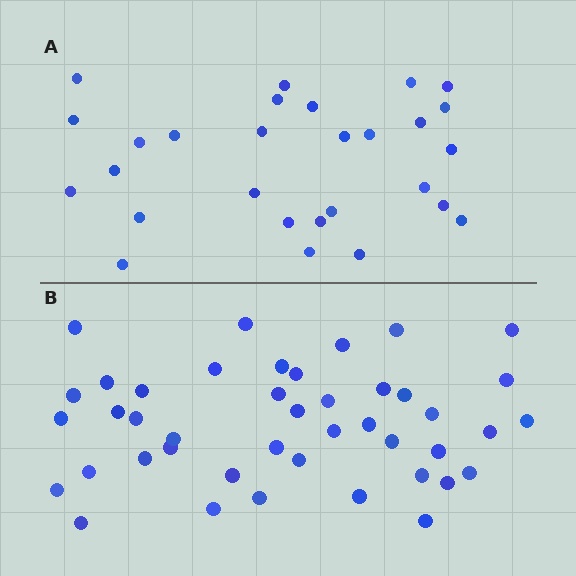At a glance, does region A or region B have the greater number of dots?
Region B (the bottom region) has more dots.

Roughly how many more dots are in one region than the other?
Region B has approximately 15 more dots than region A.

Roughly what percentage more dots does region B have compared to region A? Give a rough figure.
About 55% more.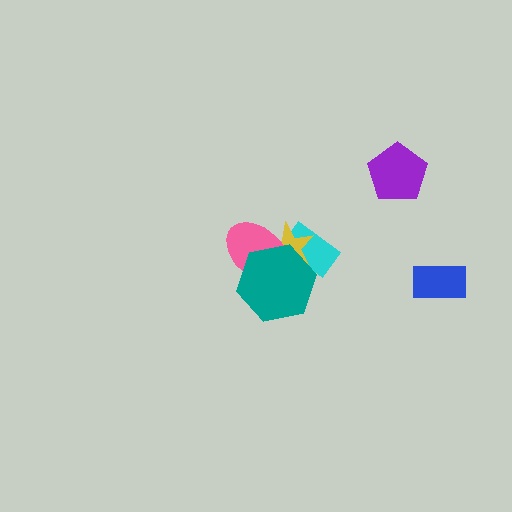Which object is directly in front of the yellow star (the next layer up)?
The pink ellipse is directly in front of the yellow star.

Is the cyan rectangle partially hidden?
Yes, it is partially covered by another shape.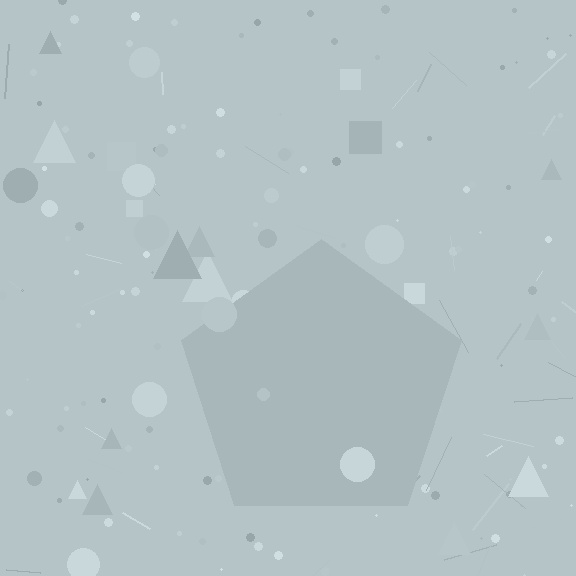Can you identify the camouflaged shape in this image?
The camouflaged shape is a pentagon.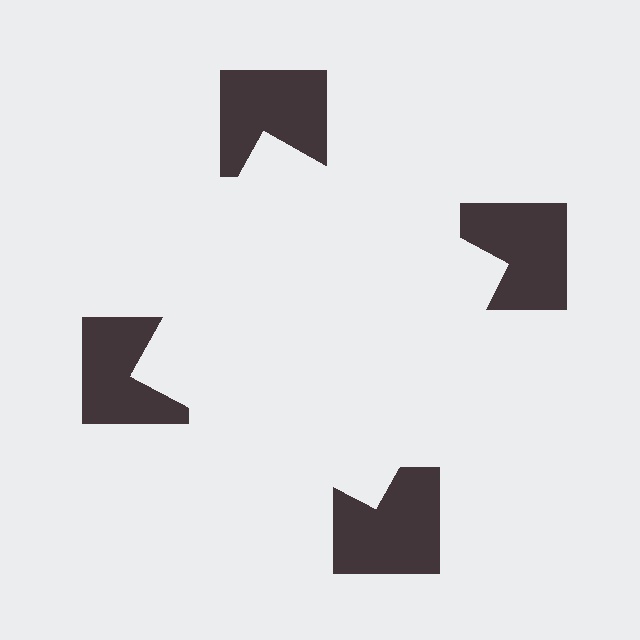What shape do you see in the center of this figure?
An illusory square — its edges are inferred from the aligned wedge cuts in the notched squares, not physically drawn.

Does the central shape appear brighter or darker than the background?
It typically appears slightly brighter than the background, even though no actual brightness change is drawn.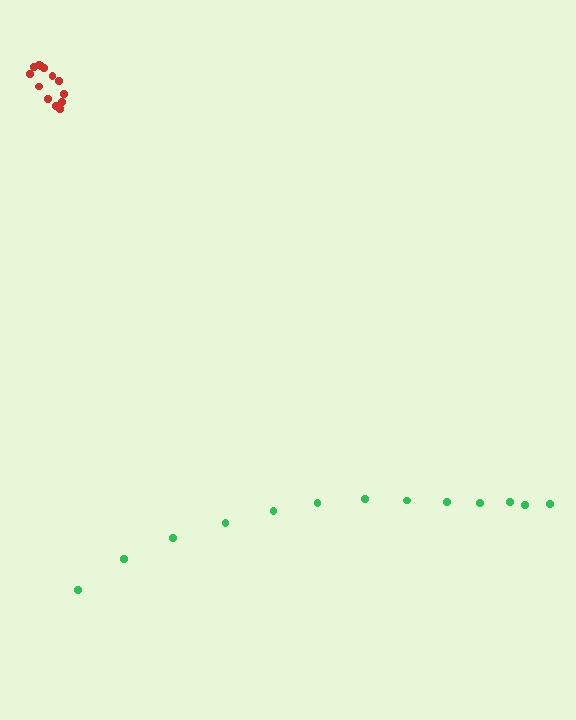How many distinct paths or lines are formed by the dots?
There are 2 distinct paths.